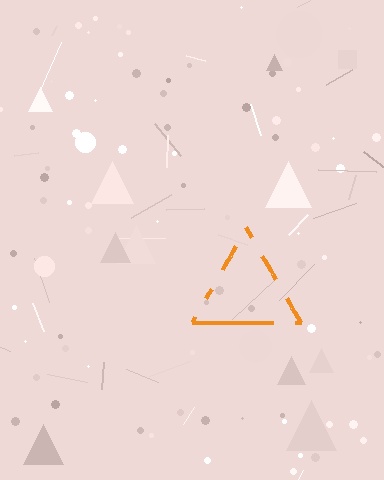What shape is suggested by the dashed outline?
The dashed outline suggests a triangle.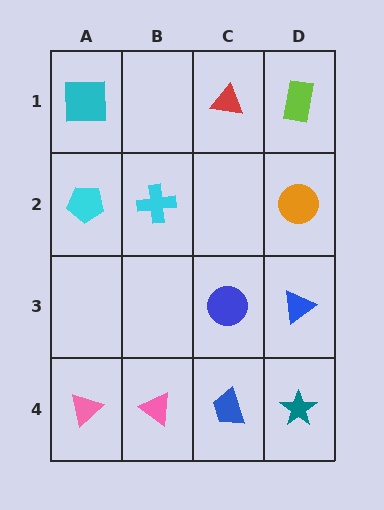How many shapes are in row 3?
2 shapes.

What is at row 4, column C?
A blue trapezoid.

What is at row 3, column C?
A blue circle.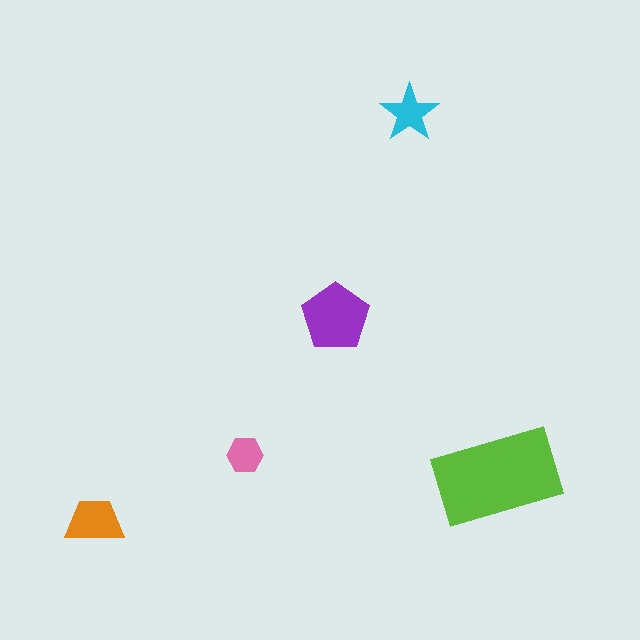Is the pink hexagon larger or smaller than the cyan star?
Smaller.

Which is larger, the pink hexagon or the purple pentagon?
The purple pentagon.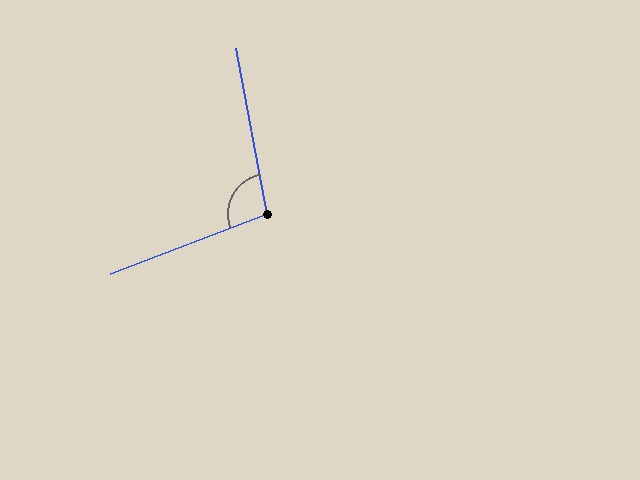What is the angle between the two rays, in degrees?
Approximately 100 degrees.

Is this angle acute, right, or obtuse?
It is obtuse.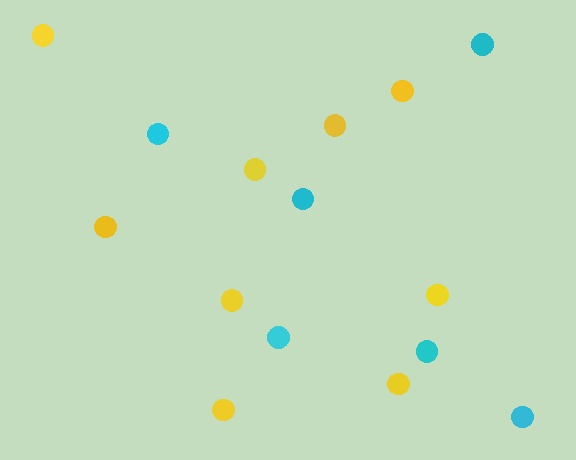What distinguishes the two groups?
There are 2 groups: one group of yellow circles (9) and one group of cyan circles (6).